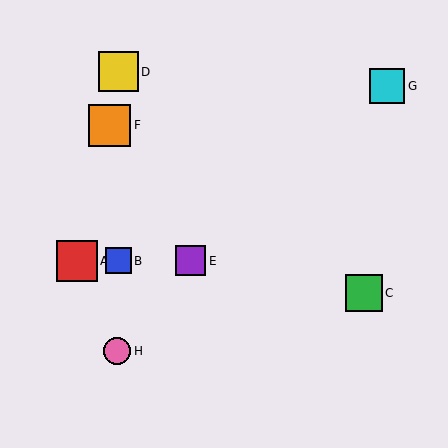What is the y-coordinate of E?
Object E is at y≈261.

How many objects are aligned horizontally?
3 objects (A, B, E) are aligned horizontally.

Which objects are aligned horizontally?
Objects A, B, E are aligned horizontally.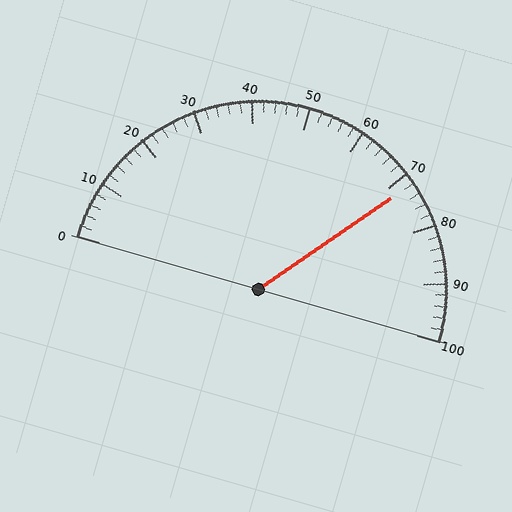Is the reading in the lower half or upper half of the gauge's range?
The reading is in the upper half of the range (0 to 100).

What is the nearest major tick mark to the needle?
The nearest major tick mark is 70.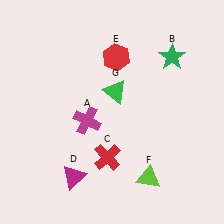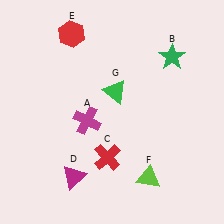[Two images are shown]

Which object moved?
The red hexagon (E) moved left.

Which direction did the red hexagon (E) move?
The red hexagon (E) moved left.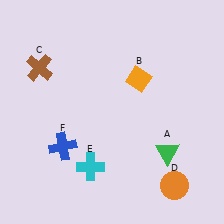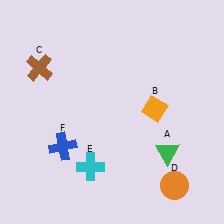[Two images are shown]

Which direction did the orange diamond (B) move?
The orange diamond (B) moved down.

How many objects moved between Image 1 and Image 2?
1 object moved between the two images.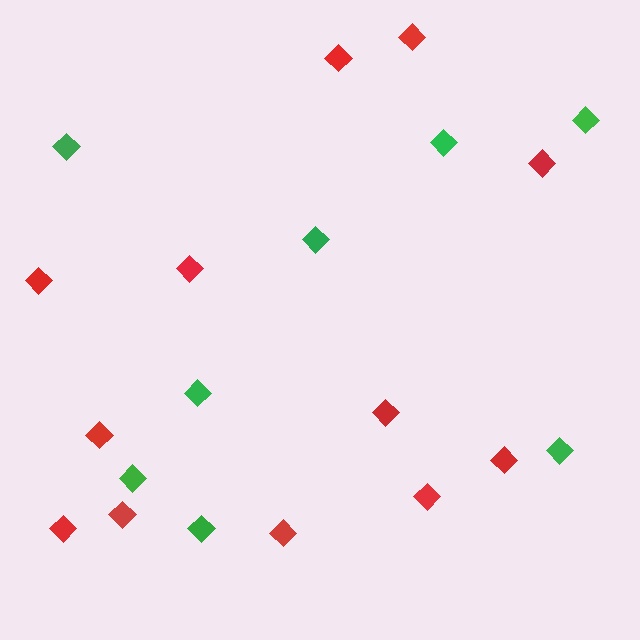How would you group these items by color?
There are 2 groups: one group of green diamonds (8) and one group of red diamonds (12).